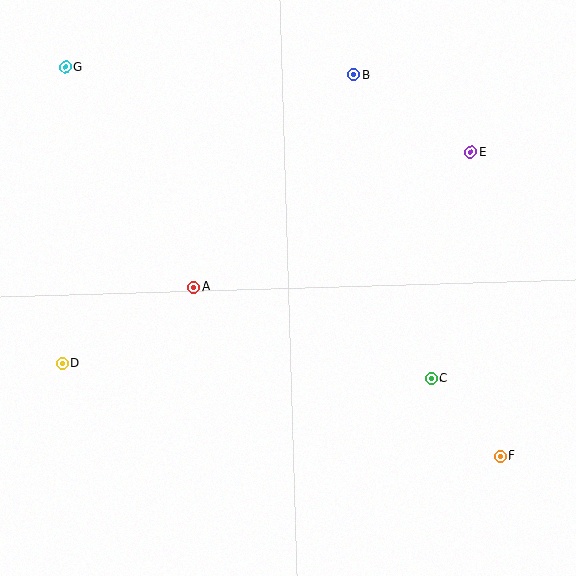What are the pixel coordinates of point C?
Point C is at (431, 379).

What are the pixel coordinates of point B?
Point B is at (354, 75).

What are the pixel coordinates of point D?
Point D is at (62, 363).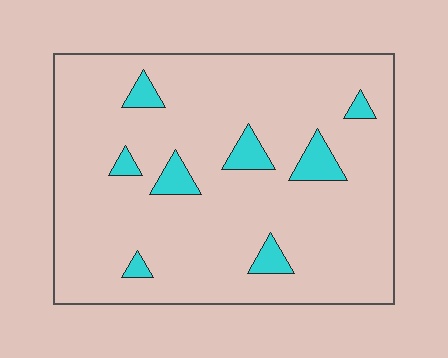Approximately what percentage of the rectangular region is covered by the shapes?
Approximately 10%.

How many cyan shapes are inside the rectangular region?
8.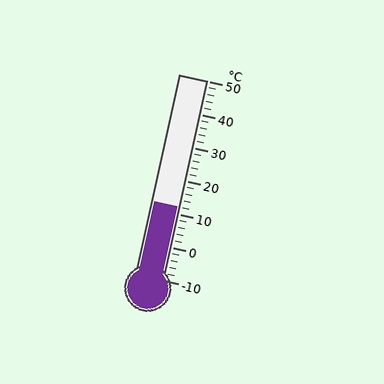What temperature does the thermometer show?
The thermometer shows approximately 12°C.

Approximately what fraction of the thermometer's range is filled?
The thermometer is filled to approximately 35% of its range.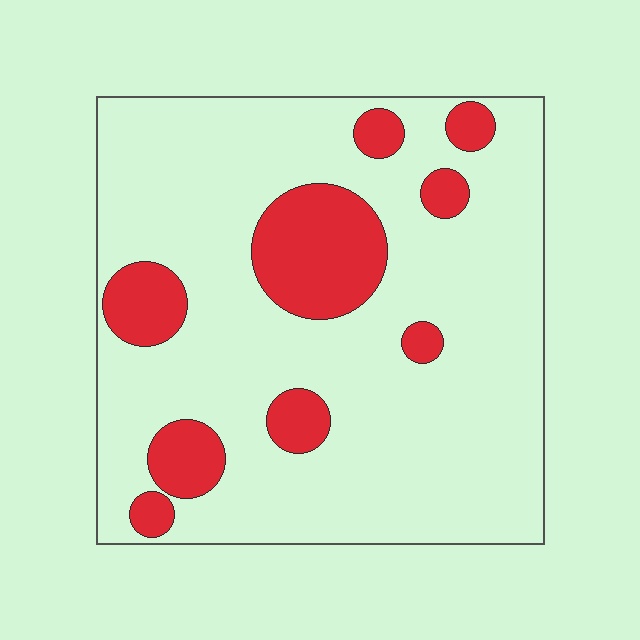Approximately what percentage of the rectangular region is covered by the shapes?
Approximately 20%.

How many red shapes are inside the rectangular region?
9.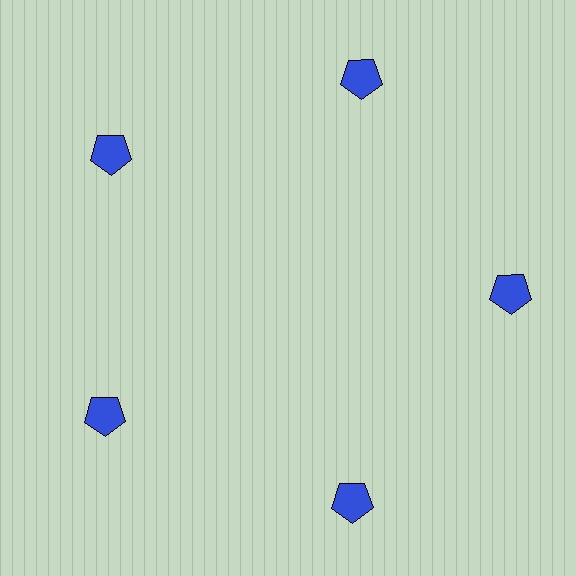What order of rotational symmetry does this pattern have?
This pattern has 5-fold rotational symmetry.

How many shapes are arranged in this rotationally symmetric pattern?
There are 5 shapes, arranged in 5 groups of 1.